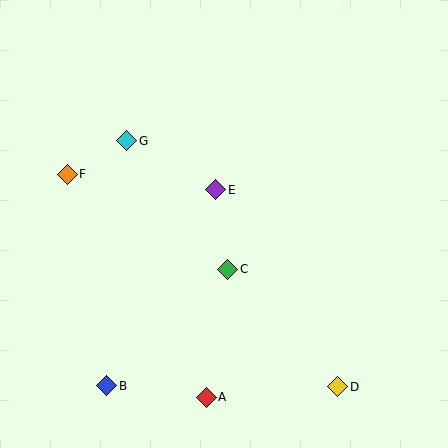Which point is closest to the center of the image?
Point E at (216, 190) is closest to the center.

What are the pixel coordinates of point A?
Point A is at (206, 397).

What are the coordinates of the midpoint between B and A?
The midpoint between B and A is at (157, 392).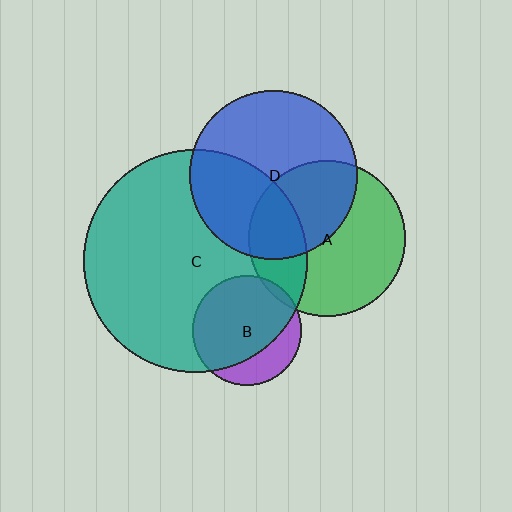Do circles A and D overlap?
Yes.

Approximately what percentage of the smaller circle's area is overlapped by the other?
Approximately 40%.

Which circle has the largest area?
Circle C (teal).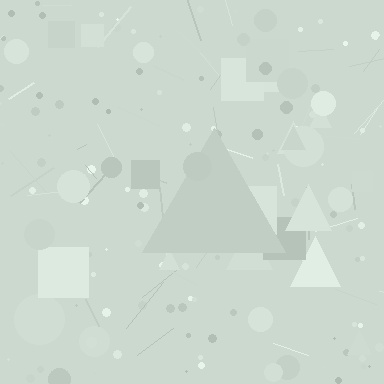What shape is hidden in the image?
A triangle is hidden in the image.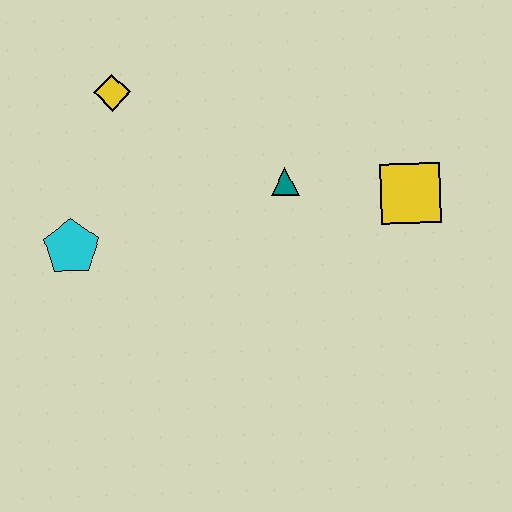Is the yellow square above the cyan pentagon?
Yes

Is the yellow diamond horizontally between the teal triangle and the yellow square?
No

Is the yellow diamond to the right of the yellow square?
No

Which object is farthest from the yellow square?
The cyan pentagon is farthest from the yellow square.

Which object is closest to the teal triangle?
The yellow square is closest to the teal triangle.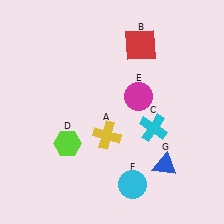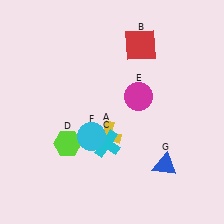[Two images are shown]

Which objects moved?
The objects that moved are: the cyan cross (C), the cyan circle (F).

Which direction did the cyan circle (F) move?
The cyan circle (F) moved up.